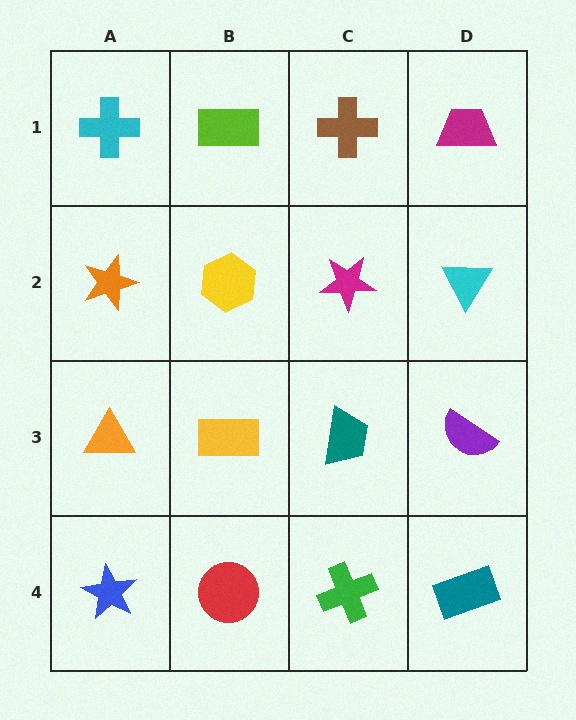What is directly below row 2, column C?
A teal trapezoid.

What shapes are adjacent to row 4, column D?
A purple semicircle (row 3, column D), a green cross (row 4, column C).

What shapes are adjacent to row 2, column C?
A brown cross (row 1, column C), a teal trapezoid (row 3, column C), a yellow hexagon (row 2, column B), a cyan triangle (row 2, column D).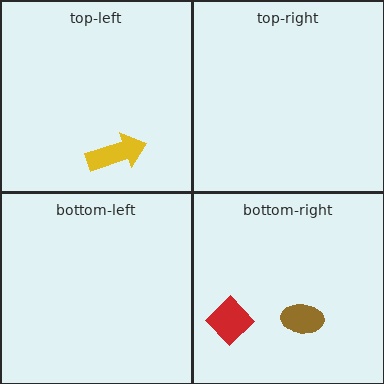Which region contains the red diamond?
The bottom-right region.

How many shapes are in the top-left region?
1.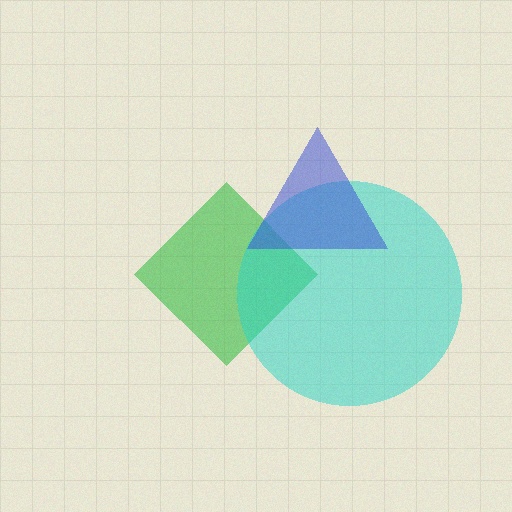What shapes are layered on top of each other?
The layered shapes are: a green diamond, a cyan circle, a blue triangle.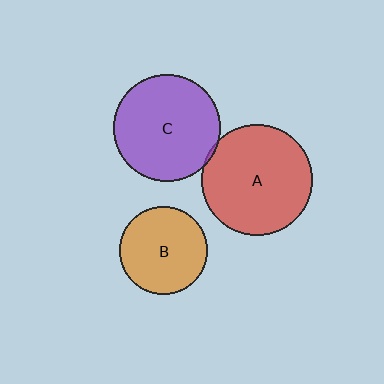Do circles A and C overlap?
Yes.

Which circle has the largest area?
Circle A (red).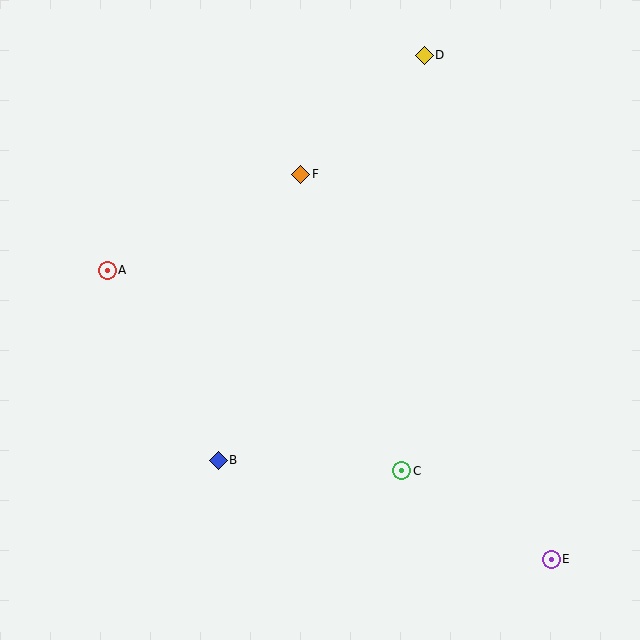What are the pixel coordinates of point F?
Point F is at (301, 174).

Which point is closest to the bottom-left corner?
Point B is closest to the bottom-left corner.